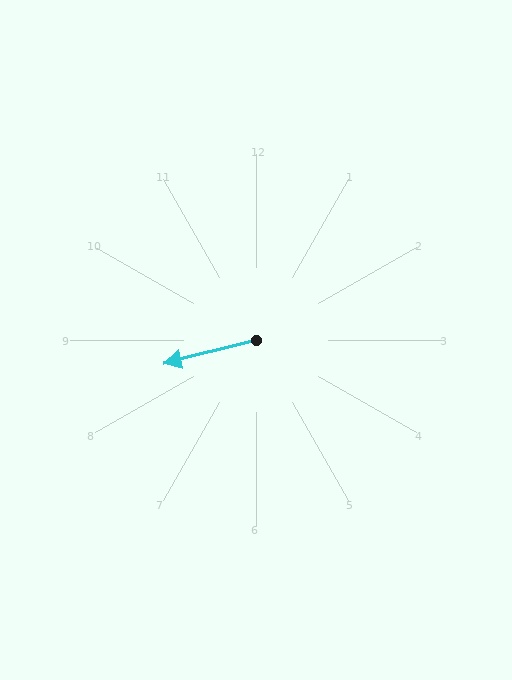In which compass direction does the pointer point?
West.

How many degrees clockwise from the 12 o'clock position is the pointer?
Approximately 256 degrees.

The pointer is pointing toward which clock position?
Roughly 9 o'clock.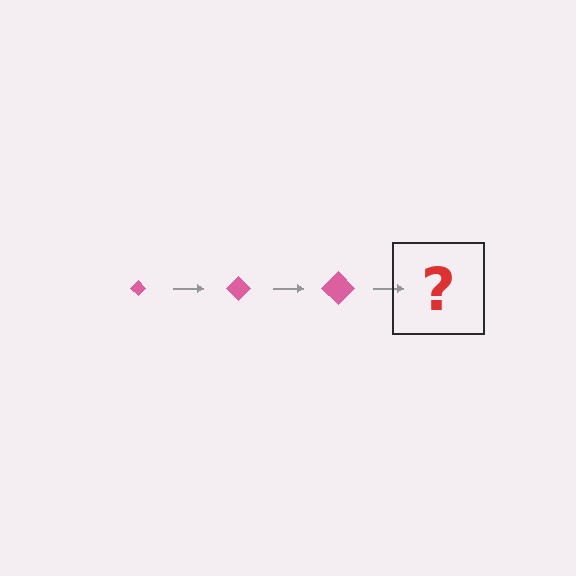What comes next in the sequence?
The next element should be a pink diamond, larger than the previous one.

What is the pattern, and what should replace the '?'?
The pattern is that the diamond gets progressively larger each step. The '?' should be a pink diamond, larger than the previous one.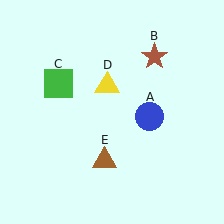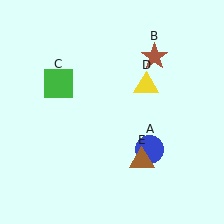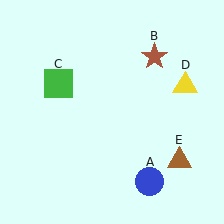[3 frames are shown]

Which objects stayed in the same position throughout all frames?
Brown star (object B) and green square (object C) remained stationary.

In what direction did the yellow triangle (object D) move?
The yellow triangle (object D) moved right.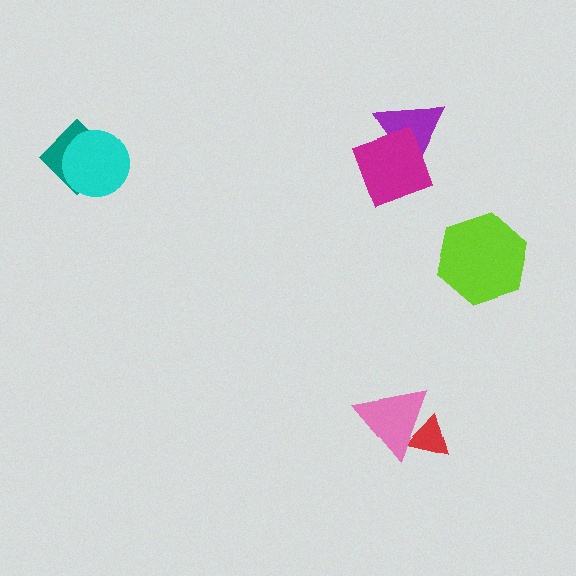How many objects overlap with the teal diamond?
1 object overlaps with the teal diamond.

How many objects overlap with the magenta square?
1 object overlaps with the magenta square.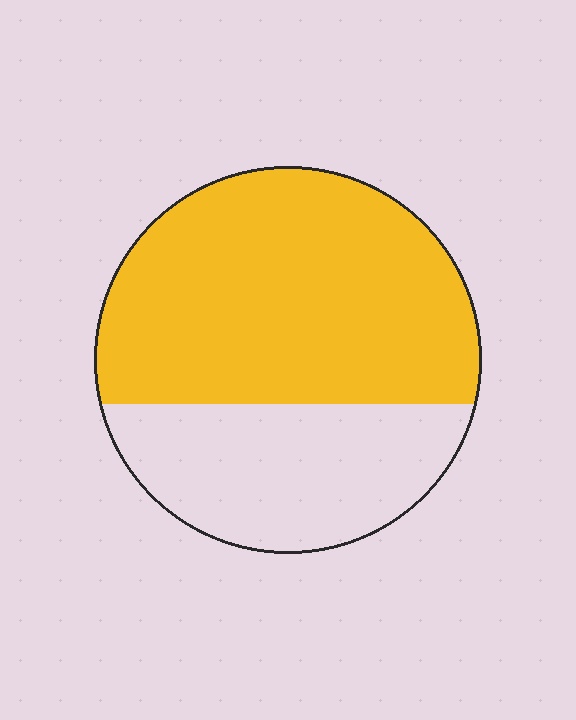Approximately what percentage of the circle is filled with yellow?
Approximately 65%.